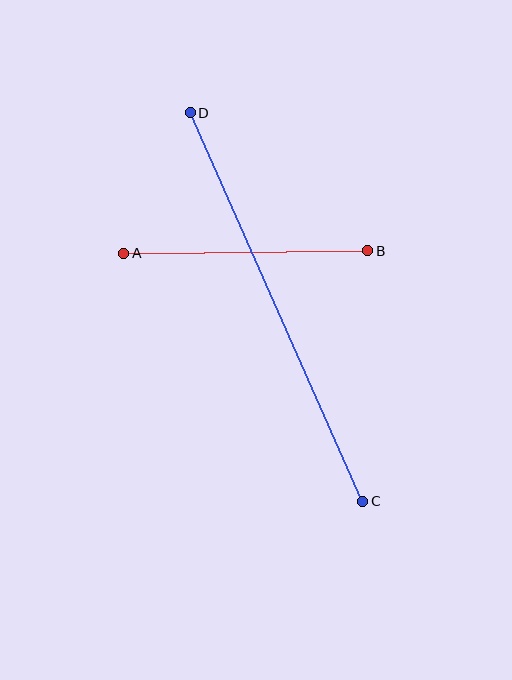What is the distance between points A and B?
The distance is approximately 244 pixels.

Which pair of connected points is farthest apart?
Points C and D are farthest apart.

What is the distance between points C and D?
The distance is approximately 425 pixels.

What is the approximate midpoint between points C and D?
The midpoint is at approximately (277, 307) pixels.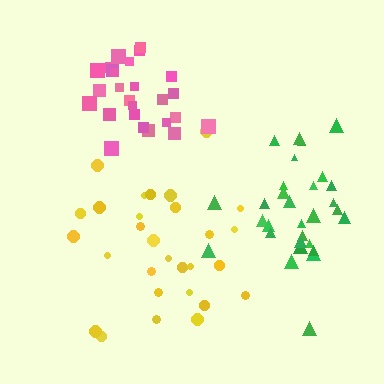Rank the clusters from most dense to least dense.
pink, green, yellow.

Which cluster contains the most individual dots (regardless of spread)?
Yellow (30).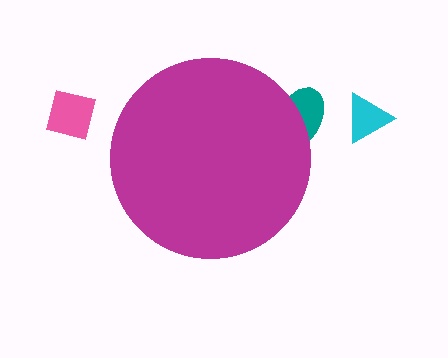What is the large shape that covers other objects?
A magenta circle.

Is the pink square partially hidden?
No, the pink square is fully visible.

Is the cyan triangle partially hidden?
No, the cyan triangle is fully visible.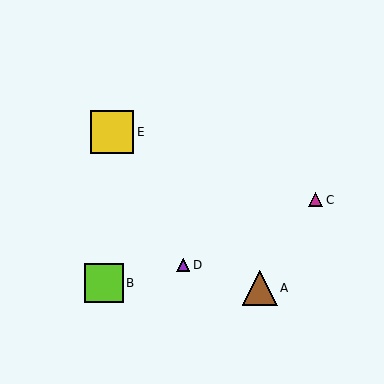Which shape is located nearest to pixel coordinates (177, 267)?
The purple triangle (labeled D) at (183, 265) is nearest to that location.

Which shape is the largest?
The yellow square (labeled E) is the largest.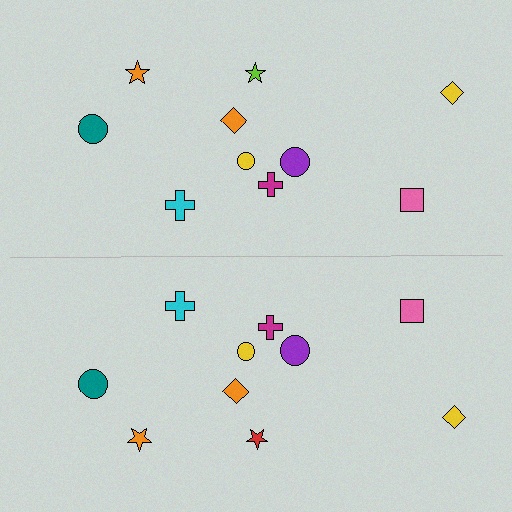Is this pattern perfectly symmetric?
No, the pattern is not perfectly symmetric. The red star on the bottom side breaks the symmetry — its mirror counterpart is lime.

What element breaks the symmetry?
The red star on the bottom side breaks the symmetry — its mirror counterpart is lime.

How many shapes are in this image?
There are 20 shapes in this image.